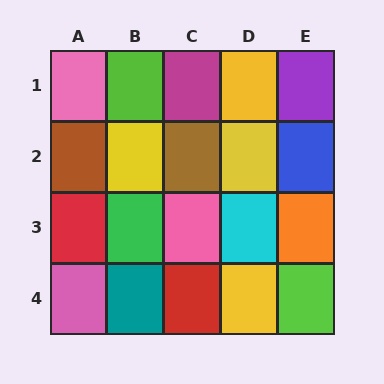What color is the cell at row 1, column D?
Yellow.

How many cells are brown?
2 cells are brown.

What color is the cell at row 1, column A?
Pink.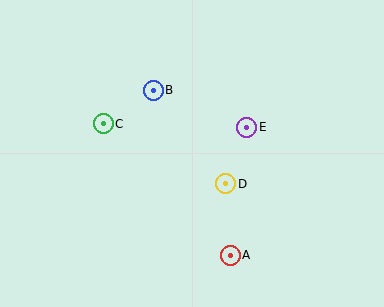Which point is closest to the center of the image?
Point D at (226, 184) is closest to the center.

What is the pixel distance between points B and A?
The distance between B and A is 182 pixels.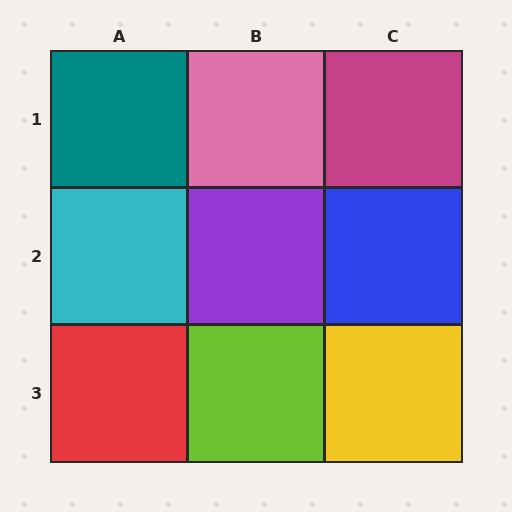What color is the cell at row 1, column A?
Teal.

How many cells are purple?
1 cell is purple.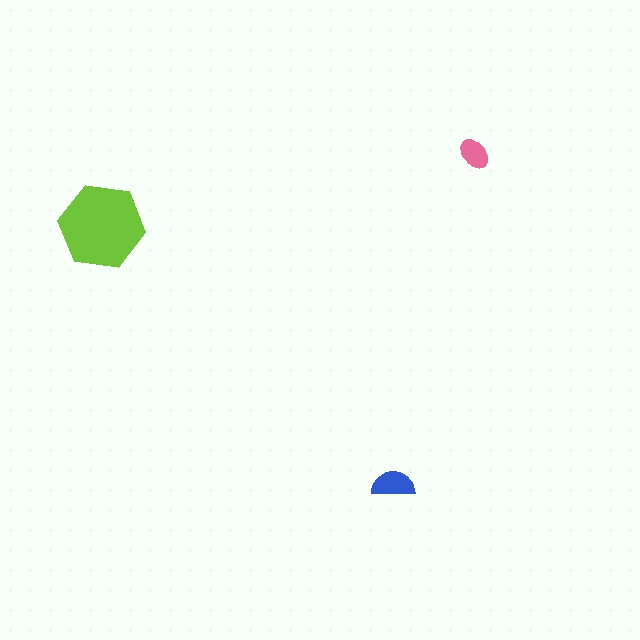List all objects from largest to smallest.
The lime hexagon, the blue semicircle, the pink ellipse.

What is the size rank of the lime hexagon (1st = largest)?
1st.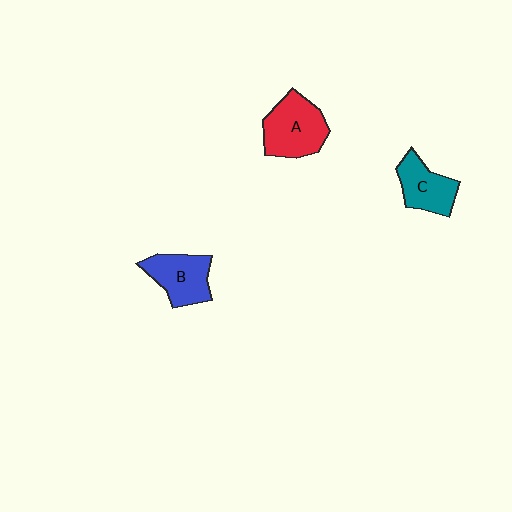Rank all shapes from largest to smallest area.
From largest to smallest: A (red), B (blue), C (teal).